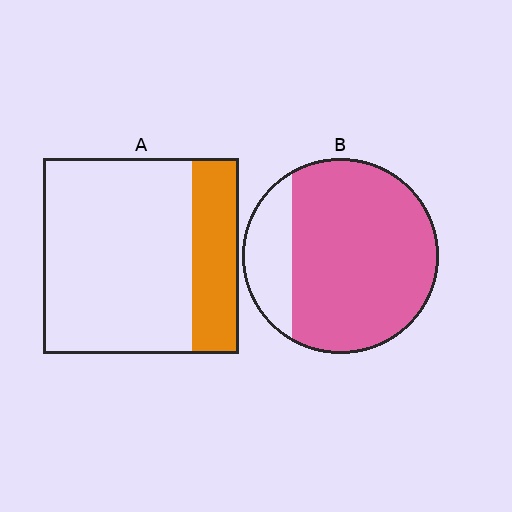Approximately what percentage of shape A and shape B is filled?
A is approximately 25% and B is approximately 80%.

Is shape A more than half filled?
No.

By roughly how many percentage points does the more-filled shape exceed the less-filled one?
By roughly 55 percentage points (B over A).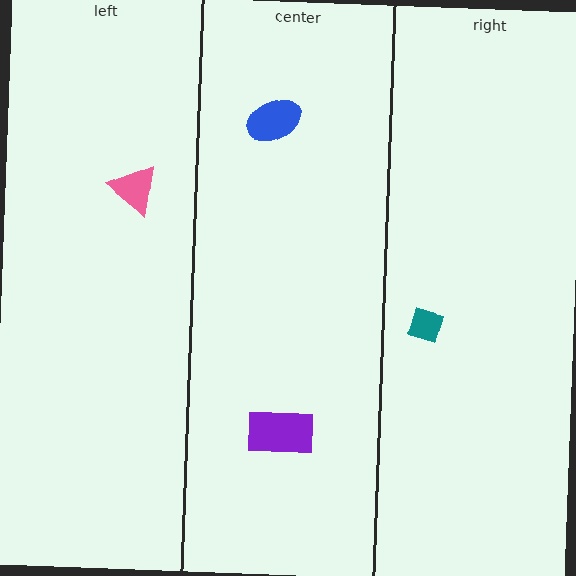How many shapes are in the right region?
1.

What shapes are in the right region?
The teal diamond.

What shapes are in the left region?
The pink triangle.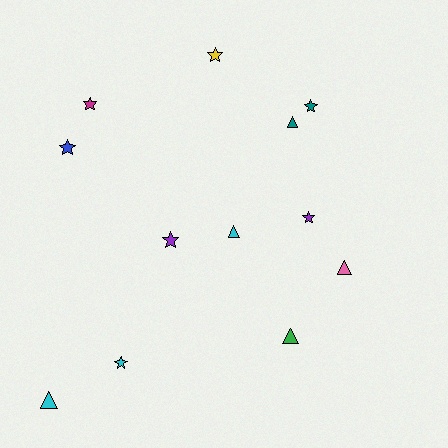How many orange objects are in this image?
There are no orange objects.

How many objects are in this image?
There are 12 objects.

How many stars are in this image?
There are 7 stars.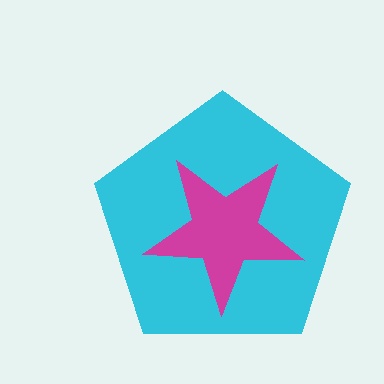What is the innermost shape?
The magenta star.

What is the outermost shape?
The cyan pentagon.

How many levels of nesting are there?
2.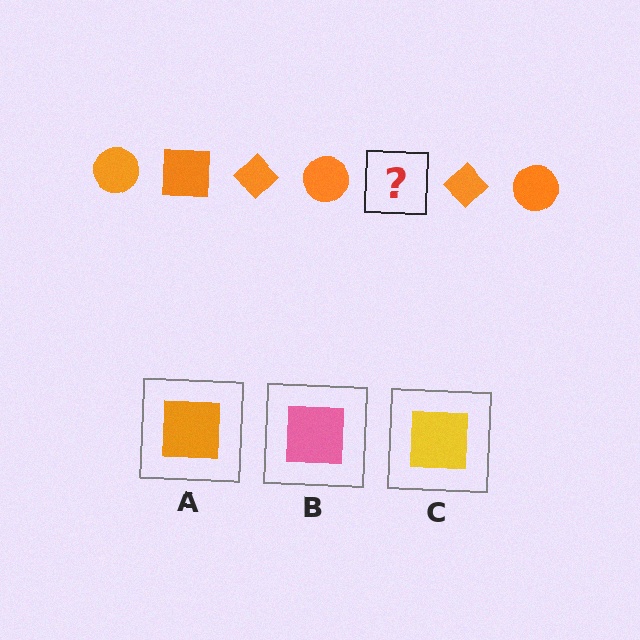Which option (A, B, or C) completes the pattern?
A.